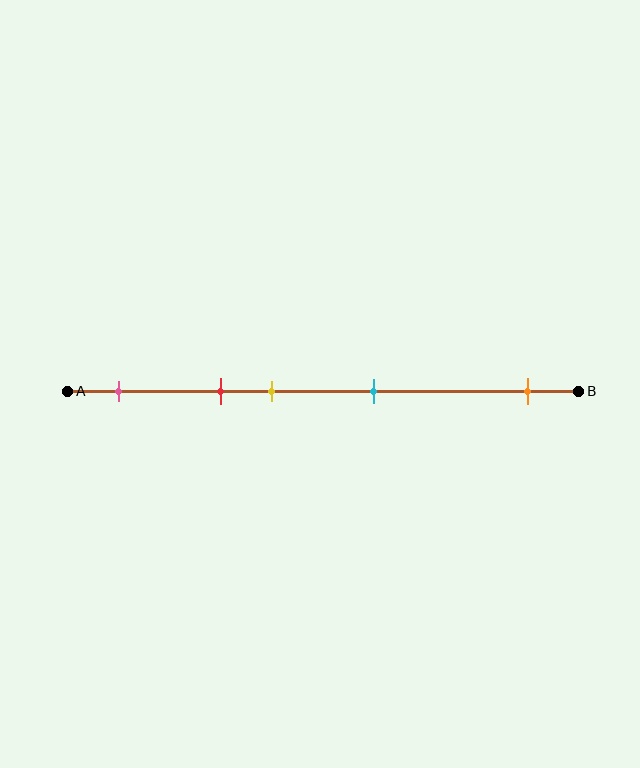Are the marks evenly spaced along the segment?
No, the marks are not evenly spaced.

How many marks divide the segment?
There are 5 marks dividing the segment.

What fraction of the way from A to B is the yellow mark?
The yellow mark is approximately 40% (0.4) of the way from A to B.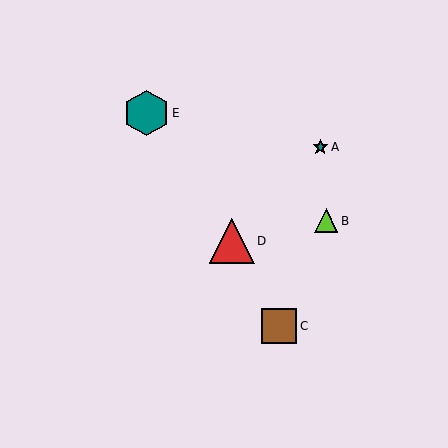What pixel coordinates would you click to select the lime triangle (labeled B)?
Click at (326, 221) to select the lime triangle B.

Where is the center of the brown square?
The center of the brown square is at (279, 326).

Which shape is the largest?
The teal hexagon (labeled E) is the largest.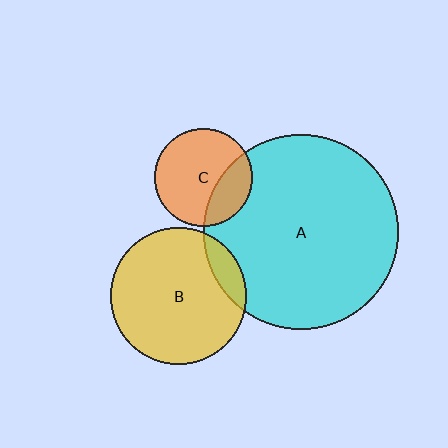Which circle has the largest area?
Circle A (cyan).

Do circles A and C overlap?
Yes.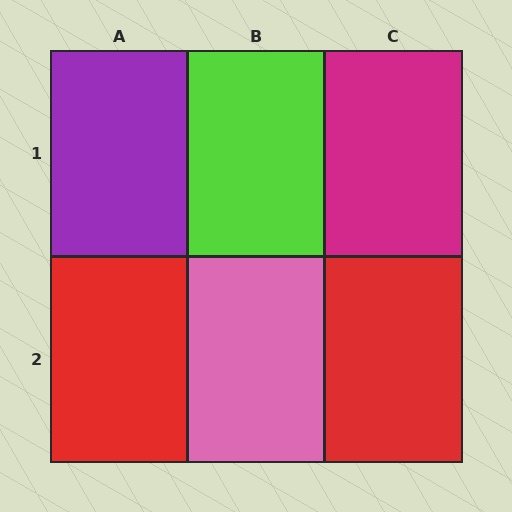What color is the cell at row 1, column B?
Lime.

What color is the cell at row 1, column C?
Magenta.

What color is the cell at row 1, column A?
Purple.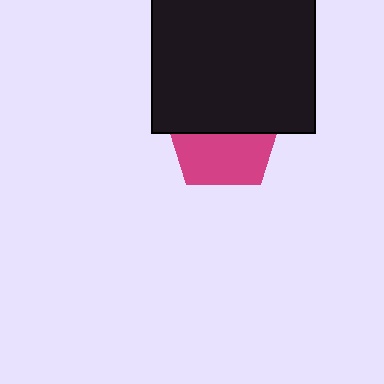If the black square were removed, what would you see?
You would see the complete magenta pentagon.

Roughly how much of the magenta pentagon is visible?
About half of it is visible (roughly 50%).